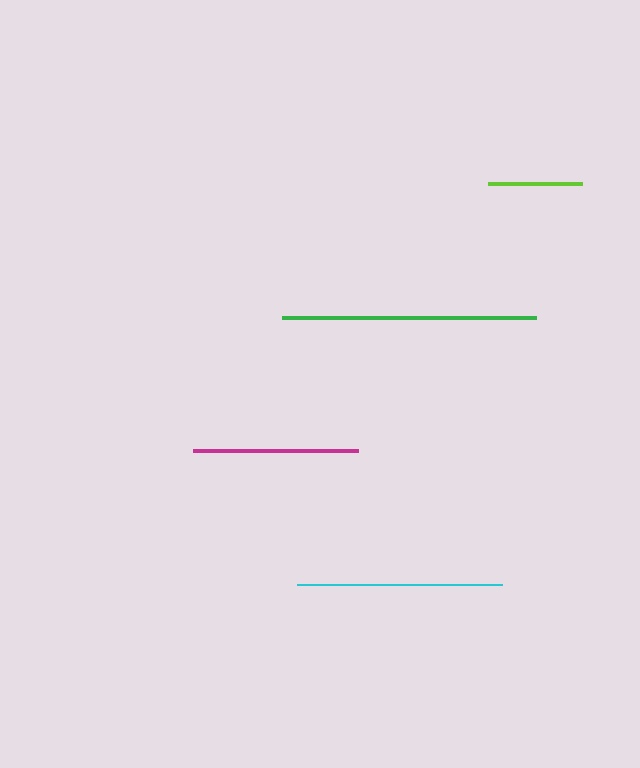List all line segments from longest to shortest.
From longest to shortest: green, cyan, magenta, lime.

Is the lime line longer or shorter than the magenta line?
The magenta line is longer than the lime line.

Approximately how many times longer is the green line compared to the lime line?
The green line is approximately 2.7 times the length of the lime line.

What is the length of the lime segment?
The lime segment is approximately 95 pixels long.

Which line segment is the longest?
The green line is the longest at approximately 254 pixels.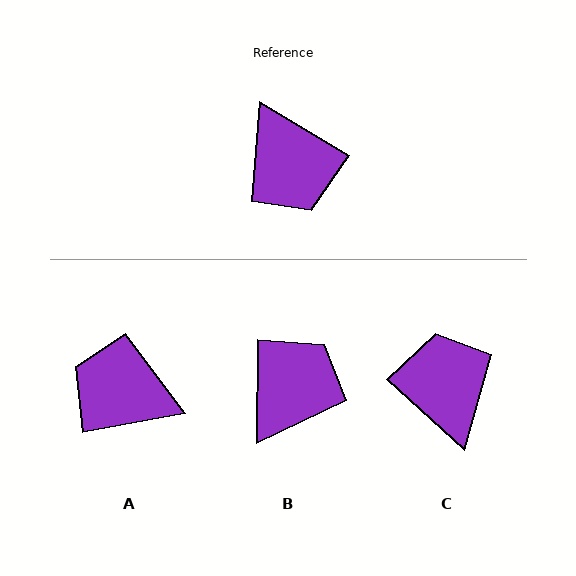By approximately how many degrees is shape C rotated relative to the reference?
Approximately 168 degrees counter-clockwise.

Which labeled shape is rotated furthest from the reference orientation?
C, about 168 degrees away.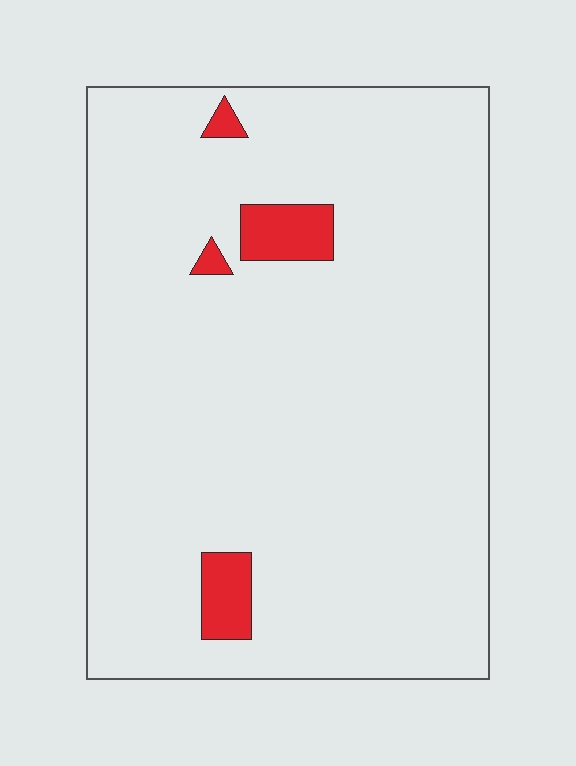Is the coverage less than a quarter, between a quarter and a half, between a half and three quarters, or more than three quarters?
Less than a quarter.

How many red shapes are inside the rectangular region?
4.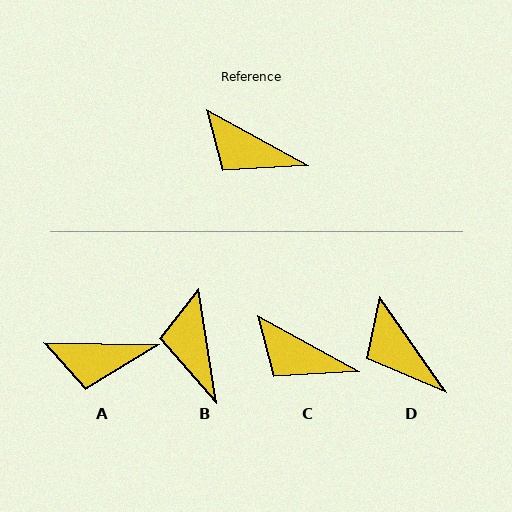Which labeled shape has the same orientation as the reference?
C.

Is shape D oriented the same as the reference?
No, it is off by about 27 degrees.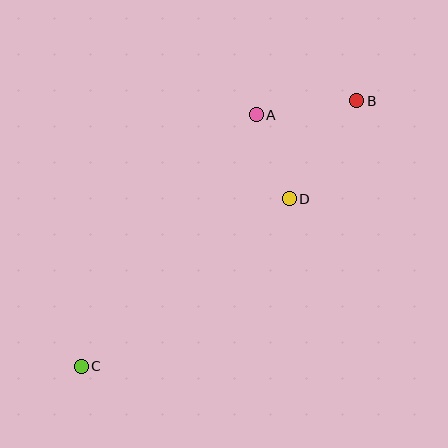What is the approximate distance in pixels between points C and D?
The distance between C and D is approximately 267 pixels.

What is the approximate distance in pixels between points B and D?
The distance between B and D is approximately 119 pixels.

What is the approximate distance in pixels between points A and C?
The distance between A and C is approximately 306 pixels.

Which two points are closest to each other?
Points A and D are closest to each other.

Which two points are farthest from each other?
Points B and C are farthest from each other.